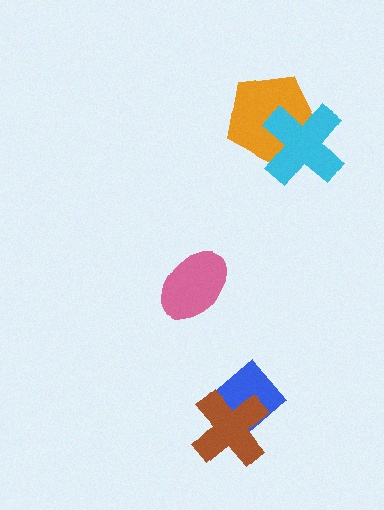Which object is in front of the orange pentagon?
The cyan cross is in front of the orange pentagon.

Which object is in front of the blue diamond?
The brown cross is in front of the blue diamond.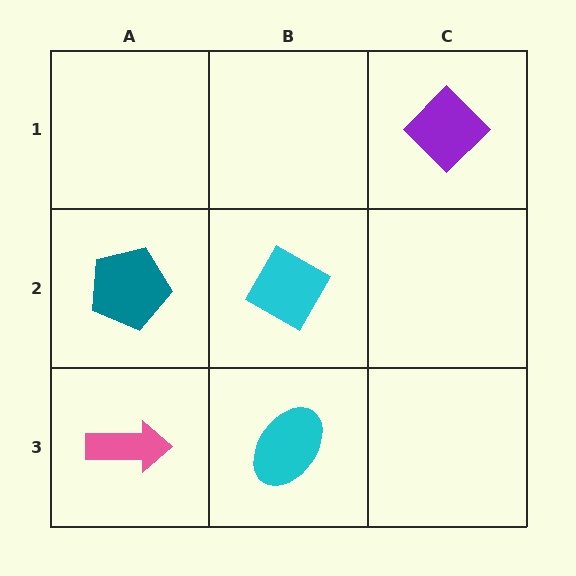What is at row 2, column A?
A teal pentagon.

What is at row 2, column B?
A cyan diamond.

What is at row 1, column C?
A purple diamond.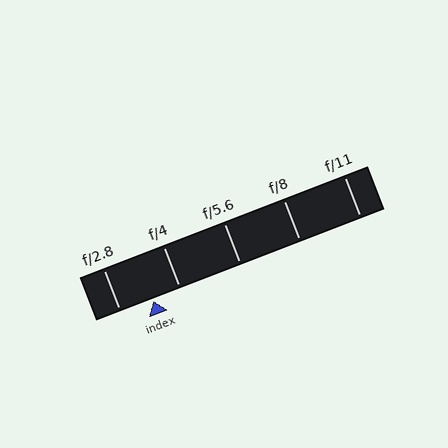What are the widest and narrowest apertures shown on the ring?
The widest aperture shown is f/2.8 and the narrowest is f/11.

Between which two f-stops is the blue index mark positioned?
The index mark is between f/2.8 and f/4.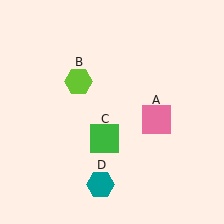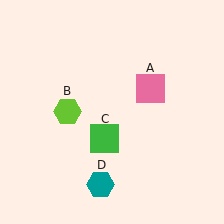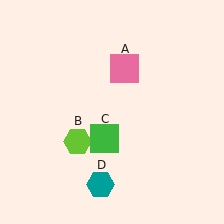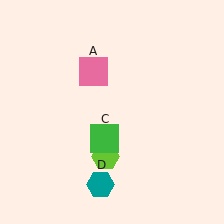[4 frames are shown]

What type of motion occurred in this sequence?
The pink square (object A), lime hexagon (object B) rotated counterclockwise around the center of the scene.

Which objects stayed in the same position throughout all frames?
Green square (object C) and teal hexagon (object D) remained stationary.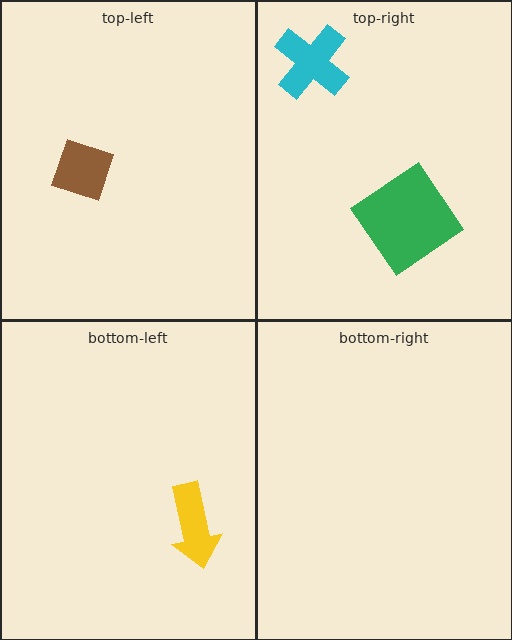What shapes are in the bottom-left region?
The yellow arrow.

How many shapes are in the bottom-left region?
1.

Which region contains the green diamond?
The top-right region.